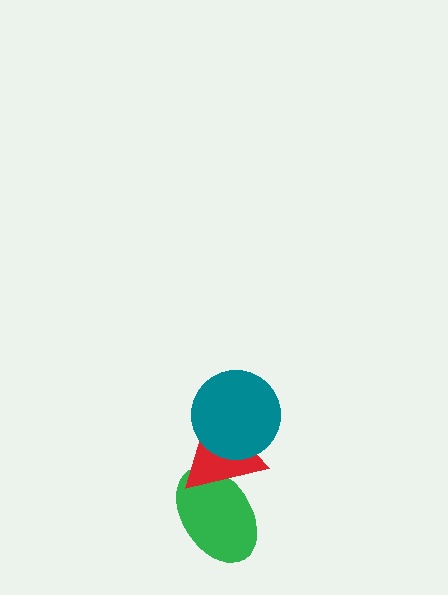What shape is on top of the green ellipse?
The red triangle is on top of the green ellipse.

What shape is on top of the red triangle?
The teal circle is on top of the red triangle.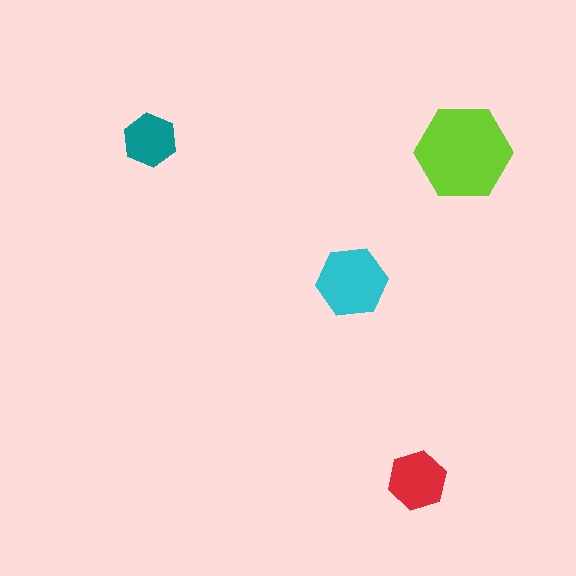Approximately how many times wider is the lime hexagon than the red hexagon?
About 1.5 times wider.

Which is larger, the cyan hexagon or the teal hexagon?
The cyan one.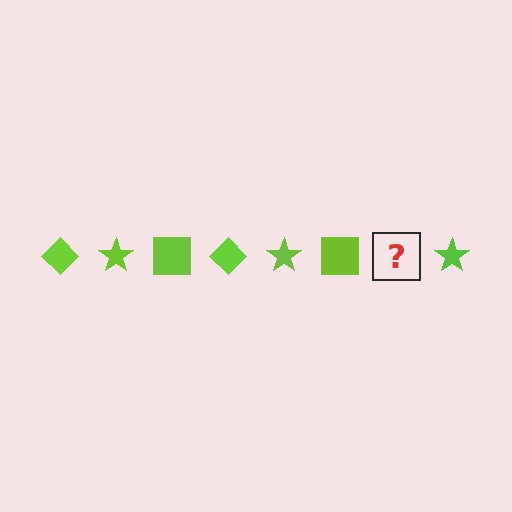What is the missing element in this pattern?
The missing element is a lime diamond.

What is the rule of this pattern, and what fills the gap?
The rule is that the pattern cycles through diamond, star, square shapes in lime. The gap should be filled with a lime diamond.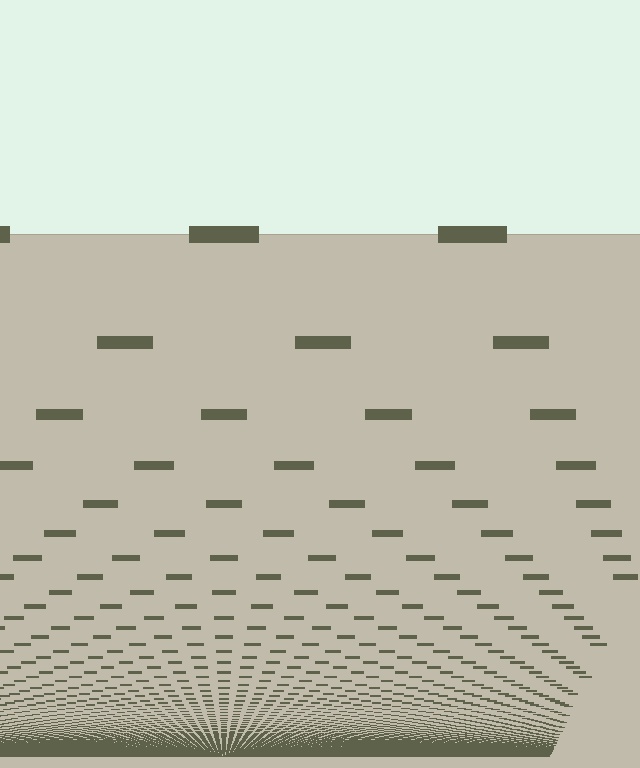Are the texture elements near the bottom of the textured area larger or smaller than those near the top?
Smaller. The gradient is inverted — elements near the bottom are smaller and denser.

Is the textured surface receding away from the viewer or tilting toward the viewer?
The surface appears to tilt toward the viewer. Texture elements get larger and sparser toward the top.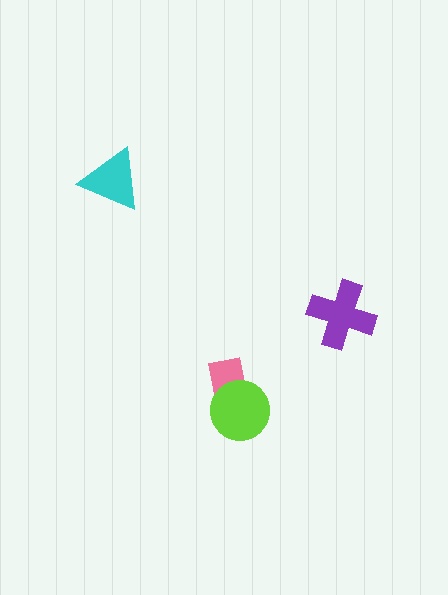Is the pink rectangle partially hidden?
Yes, it is partially covered by another shape.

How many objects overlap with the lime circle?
1 object overlaps with the lime circle.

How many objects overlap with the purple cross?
0 objects overlap with the purple cross.